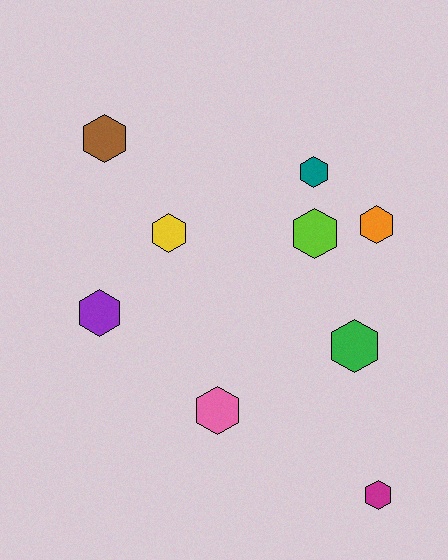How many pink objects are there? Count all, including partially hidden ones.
There is 1 pink object.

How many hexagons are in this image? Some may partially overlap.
There are 9 hexagons.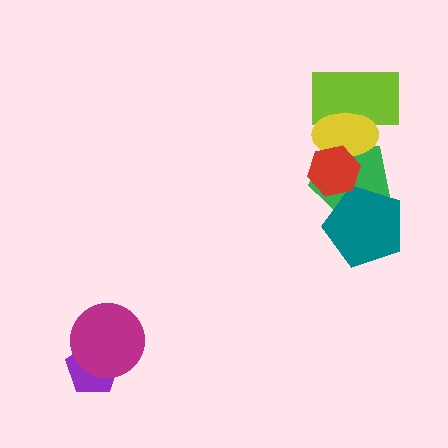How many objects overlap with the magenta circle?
1 object overlaps with the magenta circle.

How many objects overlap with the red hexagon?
2 objects overlap with the red hexagon.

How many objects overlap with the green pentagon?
3 objects overlap with the green pentagon.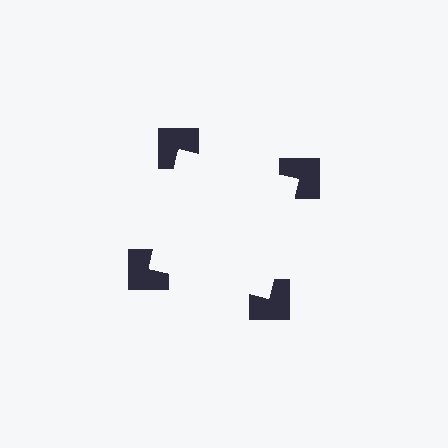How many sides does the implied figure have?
4 sides.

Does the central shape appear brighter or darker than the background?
It typically appears slightly brighter than the background, even though no actual brightness change is drawn.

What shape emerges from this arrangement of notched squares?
An illusory square — its edges are inferred from the aligned wedge cuts in the notched squares, not physically drawn.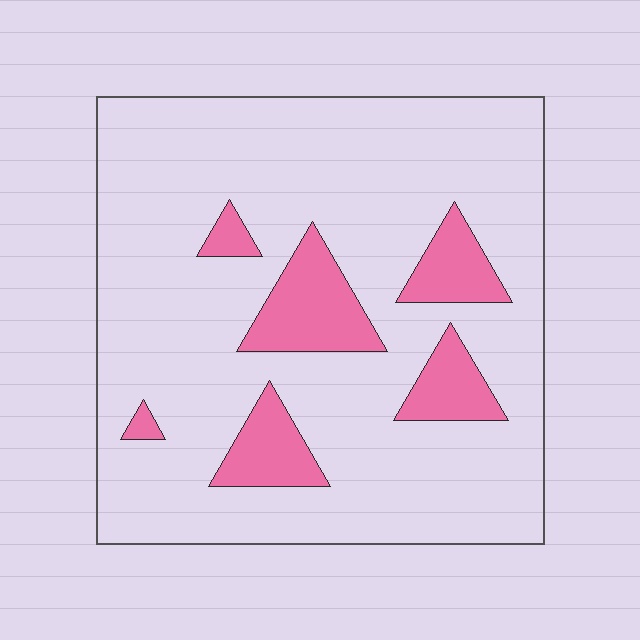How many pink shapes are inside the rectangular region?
6.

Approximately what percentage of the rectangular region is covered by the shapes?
Approximately 15%.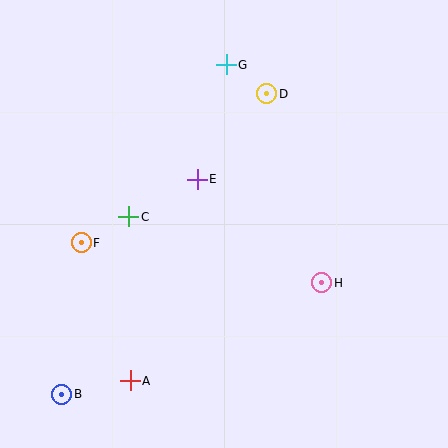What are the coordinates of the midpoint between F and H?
The midpoint between F and H is at (201, 263).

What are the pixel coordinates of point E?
Point E is at (197, 179).